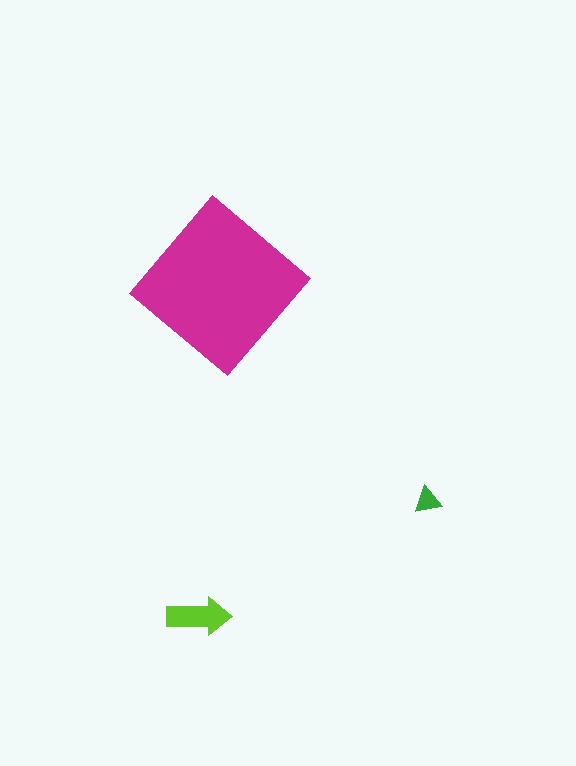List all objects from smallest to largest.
The green triangle, the lime arrow, the magenta diamond.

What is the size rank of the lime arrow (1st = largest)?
2nd.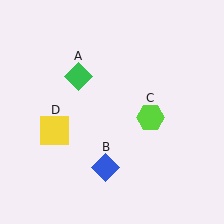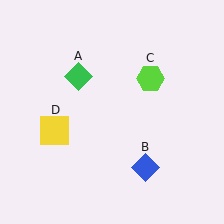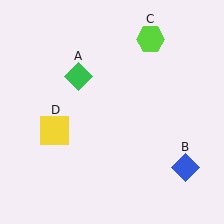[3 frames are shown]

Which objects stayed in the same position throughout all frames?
Green diamond (object A) and yellow square (object D) remained stationary.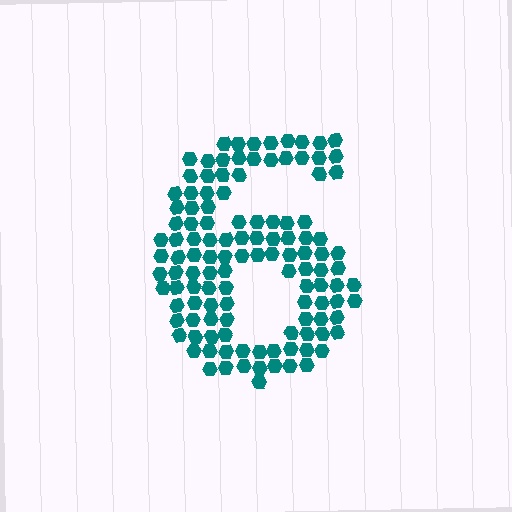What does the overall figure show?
The overall figure shows the digit 6.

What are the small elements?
The small elements are hexagons.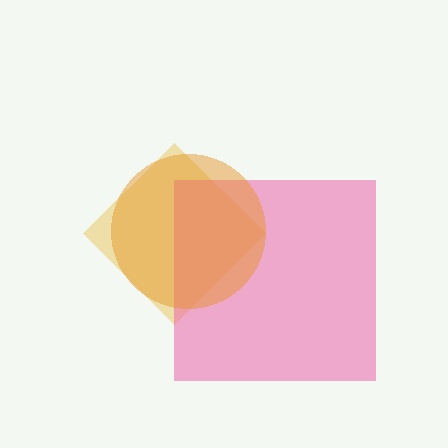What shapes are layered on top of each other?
The layered shapes are: a yellow diamond, a pink square, an orange circle.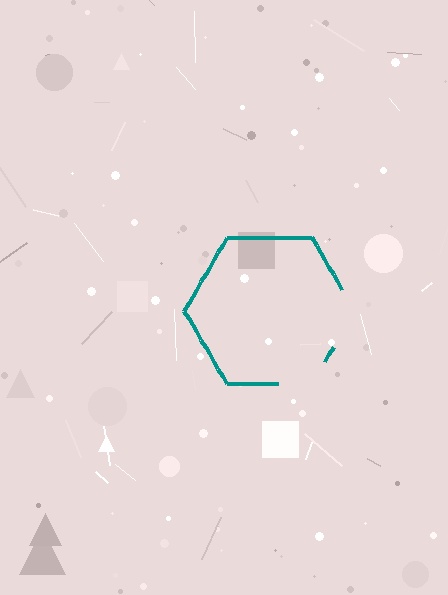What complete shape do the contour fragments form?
The contour fragments form a hexagon.